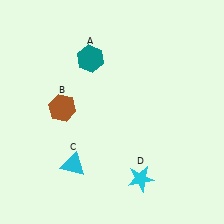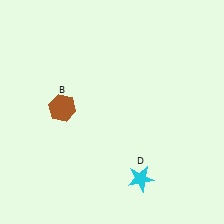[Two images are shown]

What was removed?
The teal hexagon (A), the cyan triangle (C) were removed in Image 2.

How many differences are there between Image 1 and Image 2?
There are 2 differences between the two images.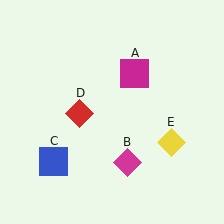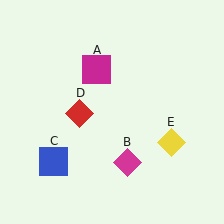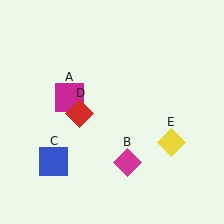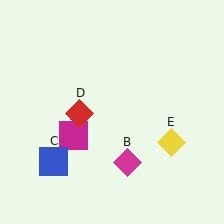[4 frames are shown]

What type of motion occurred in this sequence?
The magenta square (object A) rotated counterclockwise around the center of the scene.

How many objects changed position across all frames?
1 object changed position: magenta square (object A).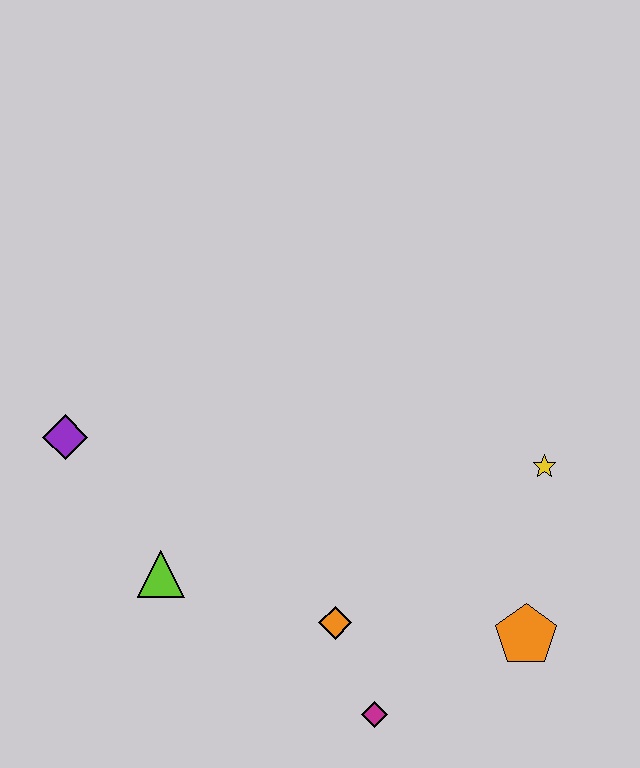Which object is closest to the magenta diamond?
The orange diamond is closest to the magenta diamond.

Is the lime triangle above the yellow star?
No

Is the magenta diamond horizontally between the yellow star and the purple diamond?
Yes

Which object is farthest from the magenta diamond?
The purple diamond is farthest from the magenta diamond.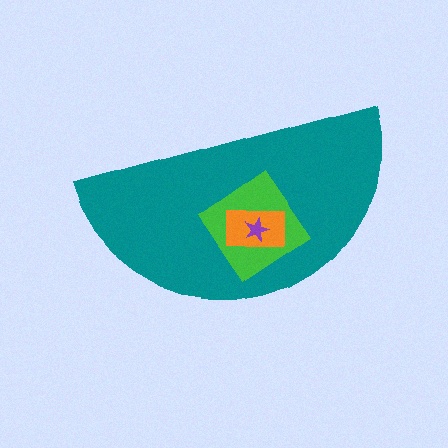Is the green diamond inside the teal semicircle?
Yes.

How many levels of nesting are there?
4.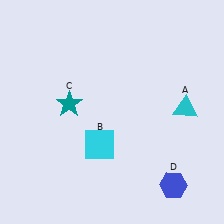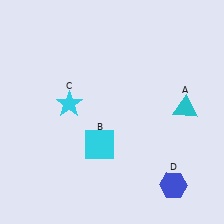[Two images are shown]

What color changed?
The star (C) changed from teal in Image 1 to cyan in Image 2.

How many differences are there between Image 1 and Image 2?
There is 1 difference between the two images.